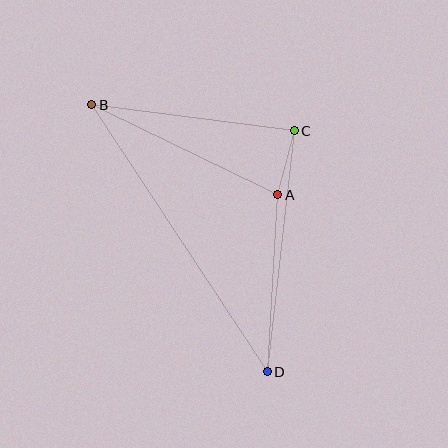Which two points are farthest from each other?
Points B and D are farthest from each other.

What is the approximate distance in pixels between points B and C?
The distance between B and C is approximately 204 pixels.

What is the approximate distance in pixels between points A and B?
The distance between A and B is approximately 207 pixels.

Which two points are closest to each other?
Points A and C are closest to each other.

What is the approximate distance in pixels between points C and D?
The distance between C and D is approximately 243 pixels.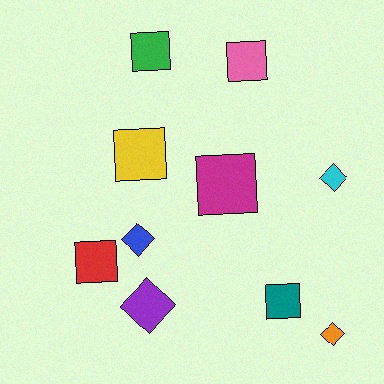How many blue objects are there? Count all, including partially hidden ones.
There is 1 blue object.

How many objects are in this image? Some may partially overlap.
There are 10 objects.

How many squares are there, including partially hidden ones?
There are 6 squares.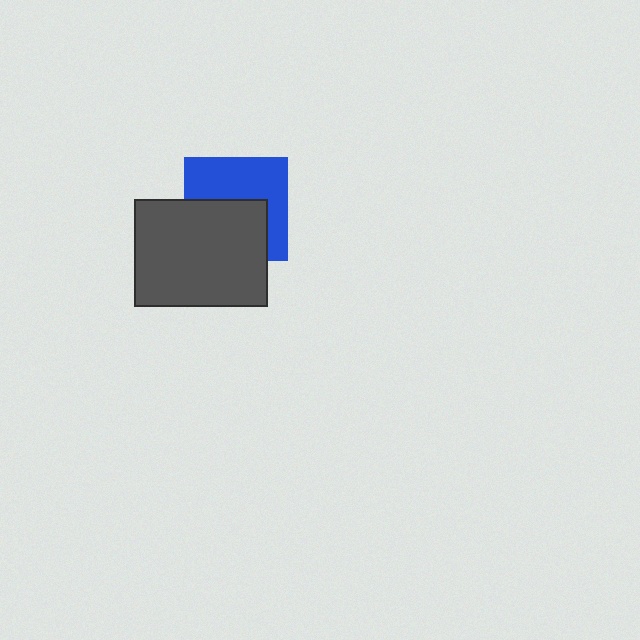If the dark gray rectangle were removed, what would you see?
You would see the complete blue square.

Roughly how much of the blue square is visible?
About half of it is visible (roughly 52%).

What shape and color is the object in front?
The object in front is a dark gray rectangle.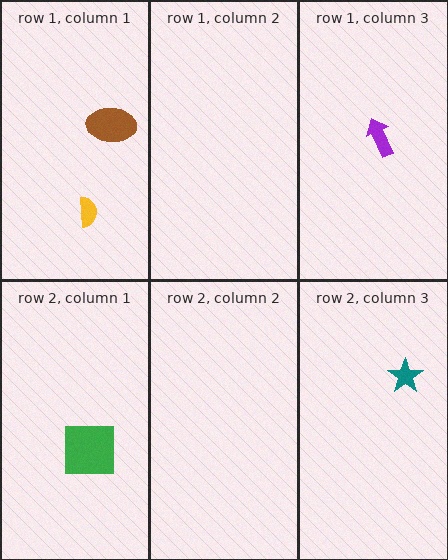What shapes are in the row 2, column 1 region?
The green square.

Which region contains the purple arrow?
The row 1, column 3 region.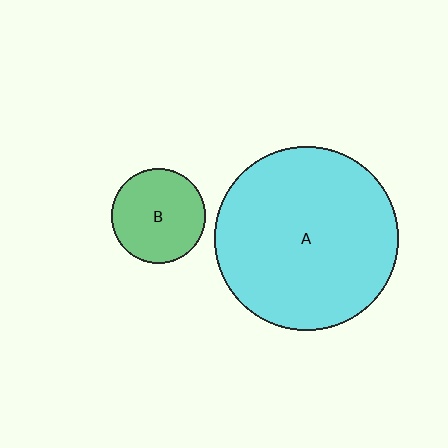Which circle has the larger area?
Circle A (cyan).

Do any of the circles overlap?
No, none of the circles overlap.